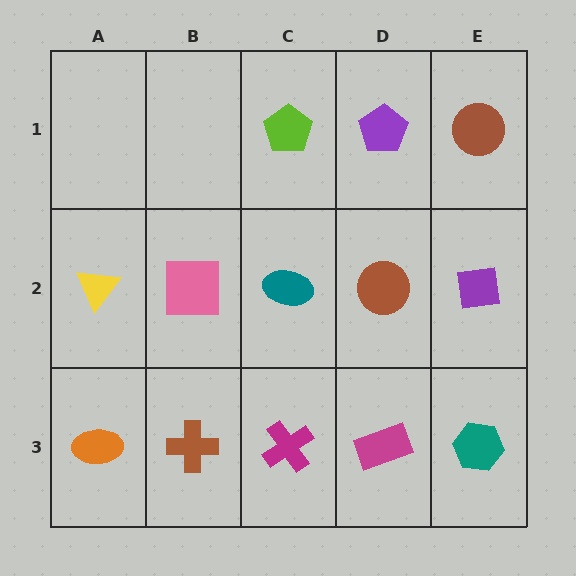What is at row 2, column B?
A pink square.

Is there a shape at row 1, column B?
No, that cell is empty.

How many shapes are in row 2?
5 shapes.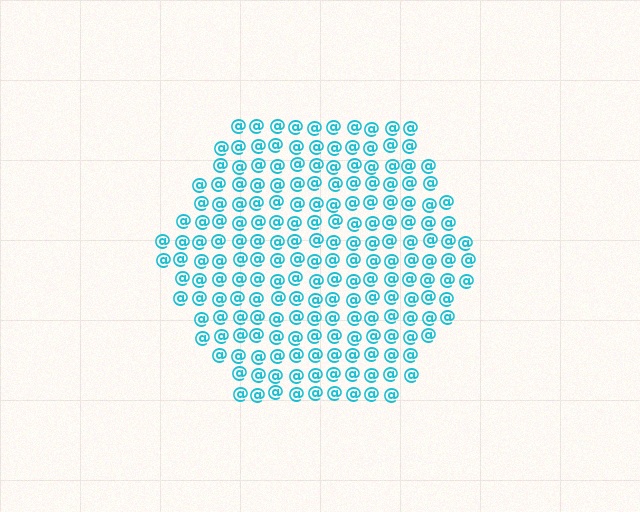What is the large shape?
The large shape is a hexagon.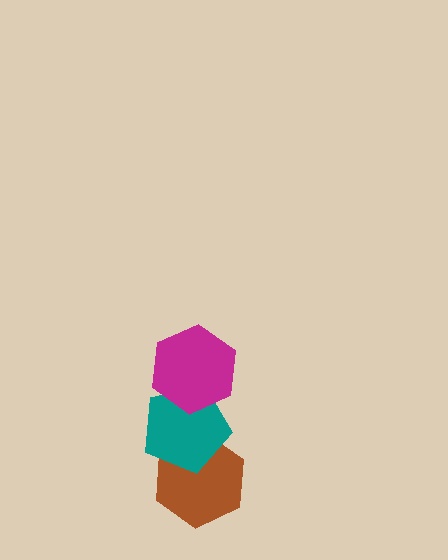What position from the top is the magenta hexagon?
The magenta hexagon is 1st from the top.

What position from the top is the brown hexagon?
The brown hexagon is 3rd from the top.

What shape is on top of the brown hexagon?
The teal pentagon is on top of the brown hexagon.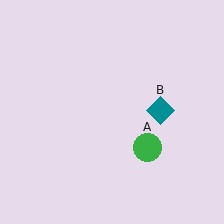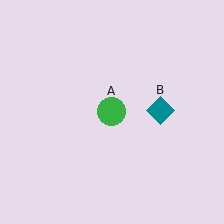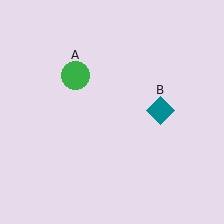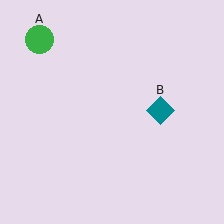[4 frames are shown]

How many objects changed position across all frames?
1 object changed position: green circle (object A).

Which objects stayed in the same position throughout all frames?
Teal diamond (object B) remained stationary.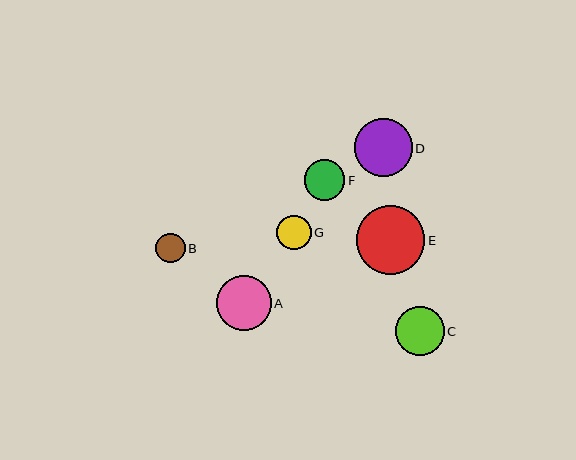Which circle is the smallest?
Circle B is the smallest with a size of approximately 29 pixels.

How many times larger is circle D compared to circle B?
Circle D is approximately 2.0 times the size of circle B.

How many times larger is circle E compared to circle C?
Circle E is approximately 1.4 times the size of circle C.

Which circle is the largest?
Circle E is the largest with a size of approximately 69 pixels.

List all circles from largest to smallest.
From largest to smallest: E, D, A, C, F, G, B.